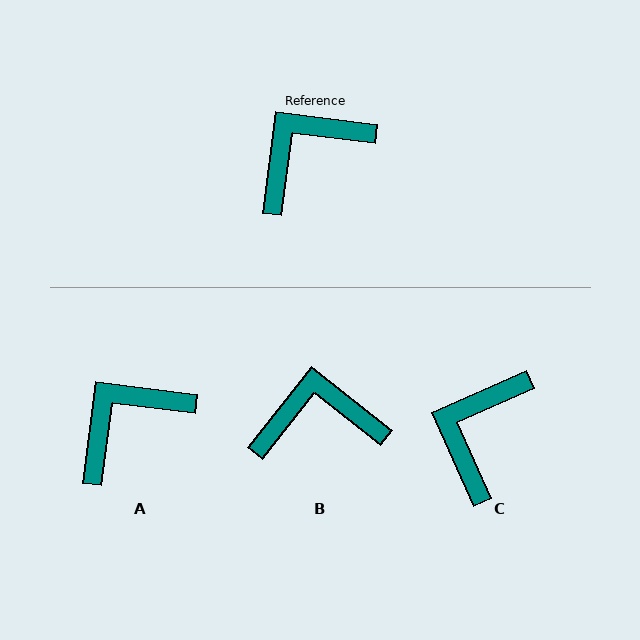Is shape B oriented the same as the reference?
No, it is off by about 31 degrees.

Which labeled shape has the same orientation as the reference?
A.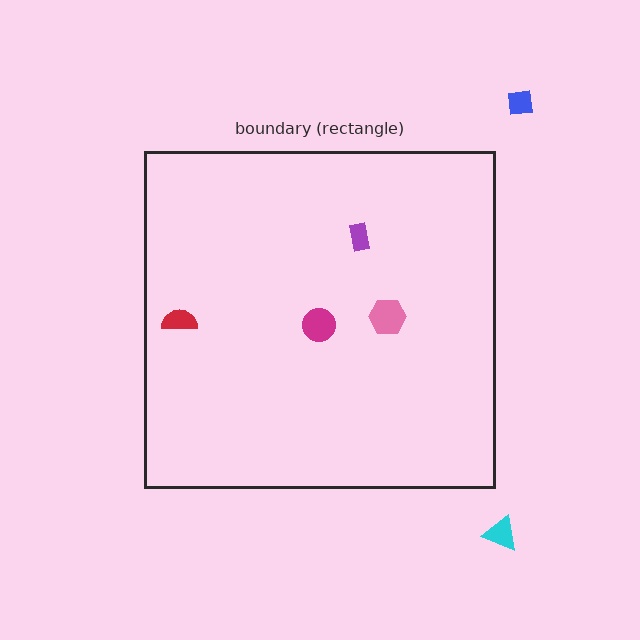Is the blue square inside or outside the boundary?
Outside.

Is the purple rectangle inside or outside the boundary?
Inside.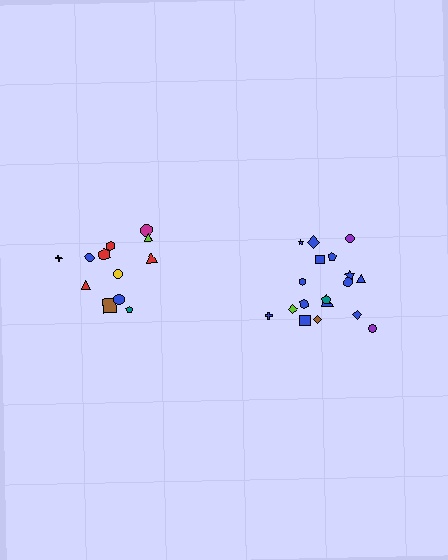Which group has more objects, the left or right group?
The right group.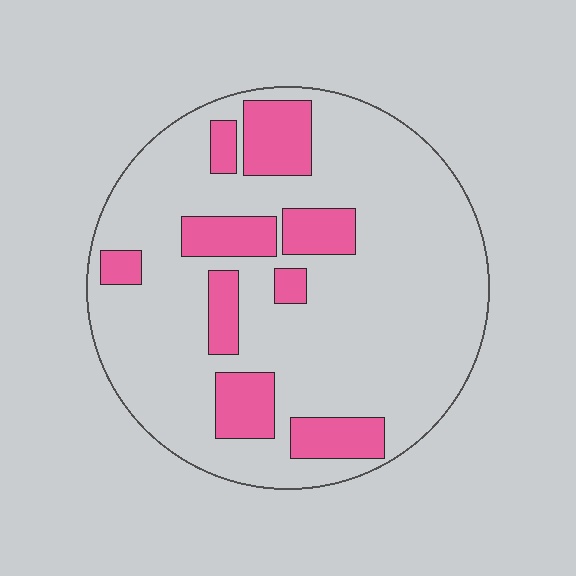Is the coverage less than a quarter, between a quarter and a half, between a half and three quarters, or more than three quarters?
Less than a quarter.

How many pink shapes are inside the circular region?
9.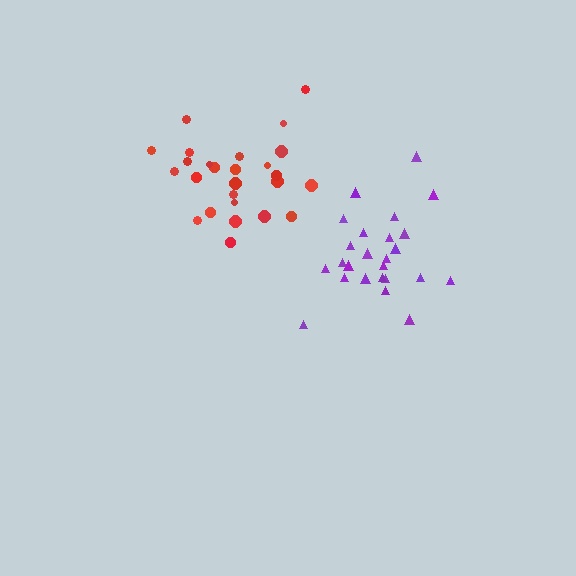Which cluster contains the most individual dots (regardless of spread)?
Red (26).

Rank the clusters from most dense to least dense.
red, purple.